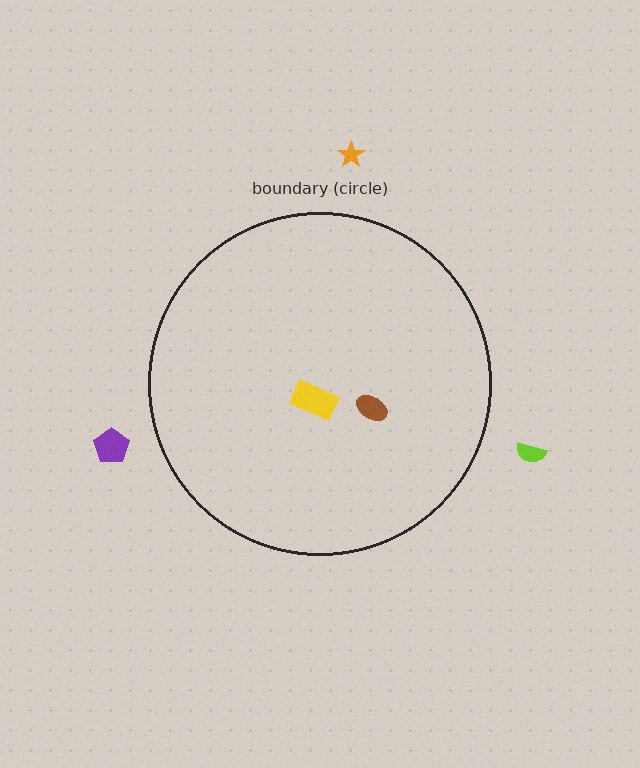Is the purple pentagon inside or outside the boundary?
Outside.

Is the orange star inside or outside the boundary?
Outside.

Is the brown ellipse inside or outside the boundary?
Inside.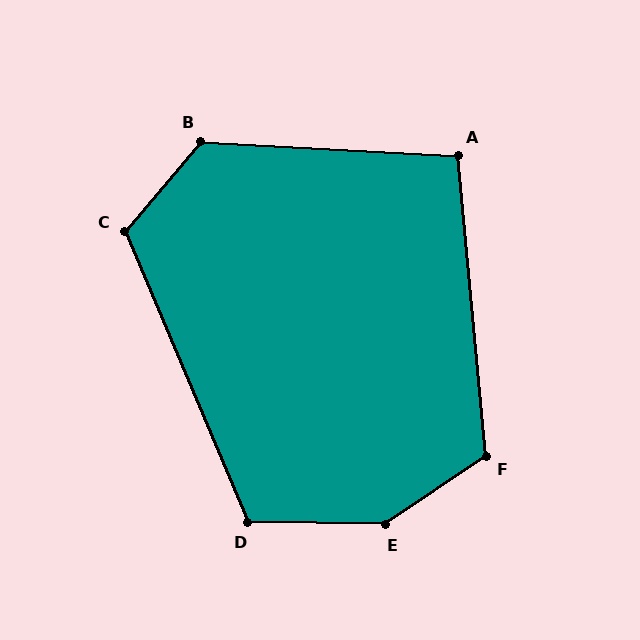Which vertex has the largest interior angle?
E, at approximately 145 degrees.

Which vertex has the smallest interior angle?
A, at approximately 98 degrees.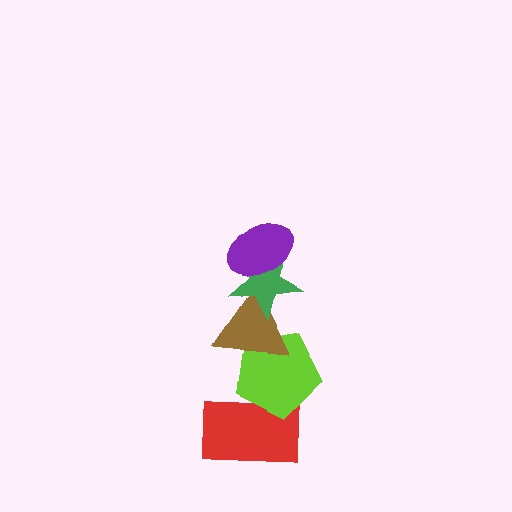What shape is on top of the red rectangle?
The lime pentagon is on top of the red rectangle.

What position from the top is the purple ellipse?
The purple ellipse is 1st from the top.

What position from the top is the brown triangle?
The brown triangle is 3rd from the top.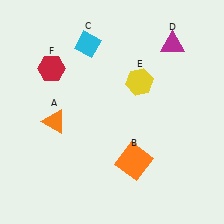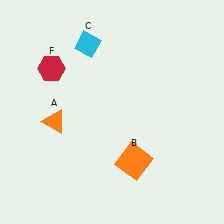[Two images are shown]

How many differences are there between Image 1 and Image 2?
There are 2 differences between the two images.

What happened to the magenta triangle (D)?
The magenta triangle (D) was removed in Image 2. It was in the top-right area of Image 1.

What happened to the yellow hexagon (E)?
The yellow hexagon (E) was removed in Image 2. It was in the top-right area of Image 1.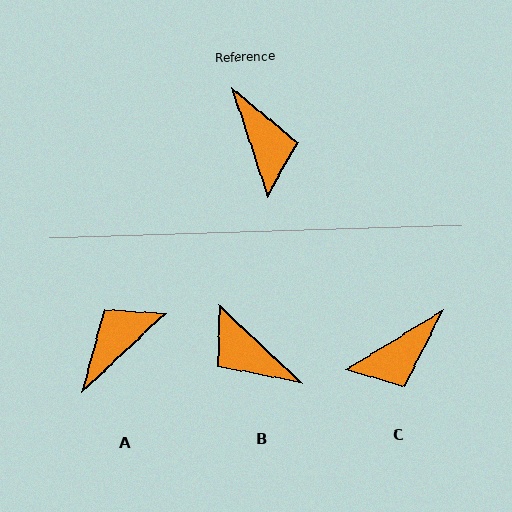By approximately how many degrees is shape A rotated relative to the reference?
Approximately 115 degrees counter-clockwise.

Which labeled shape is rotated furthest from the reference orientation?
B, about 152 degrees away.